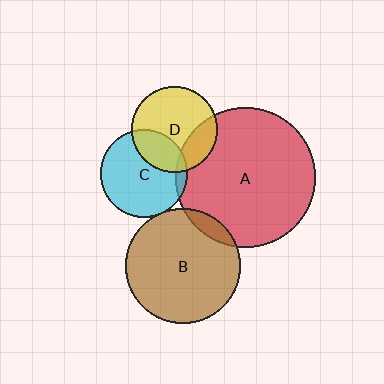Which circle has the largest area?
Circle A (red).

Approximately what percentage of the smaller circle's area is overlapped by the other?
Approximately 10%.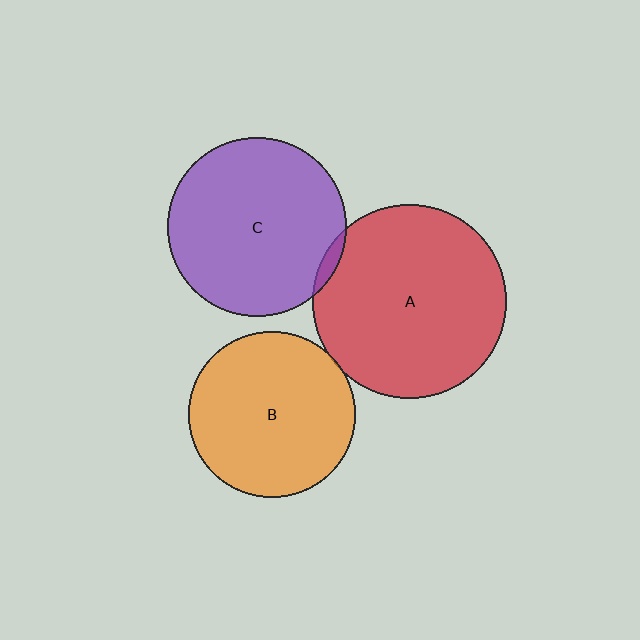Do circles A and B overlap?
Yes.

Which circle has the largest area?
Circle A (red).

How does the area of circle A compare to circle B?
Approximately 1.3 times.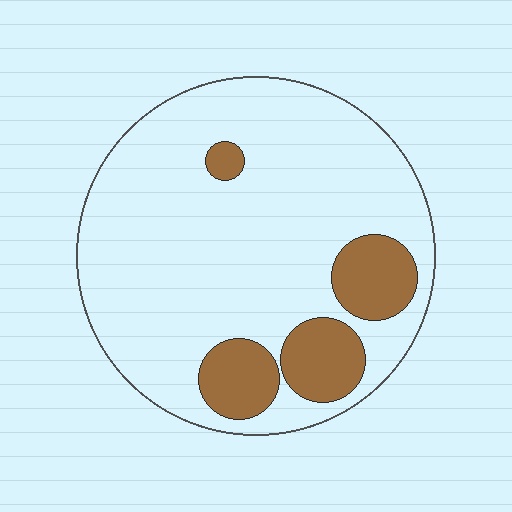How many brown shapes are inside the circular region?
4.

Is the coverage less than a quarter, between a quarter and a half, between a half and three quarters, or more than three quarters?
Less than a quarter.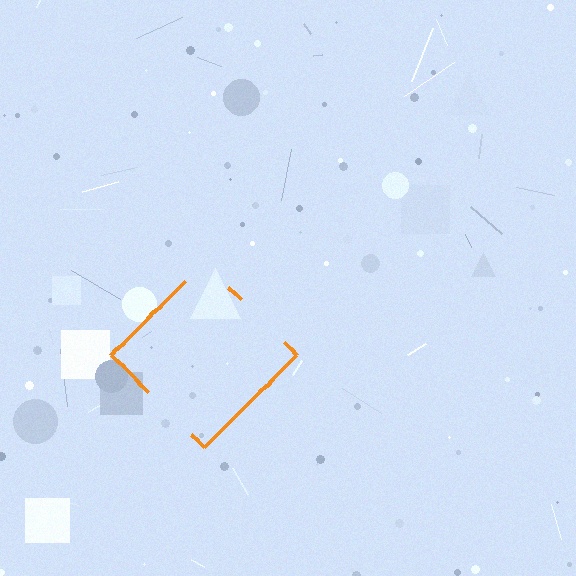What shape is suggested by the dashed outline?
The dashed outline suggests a diamond.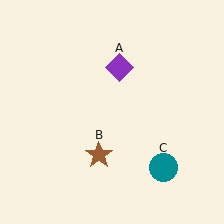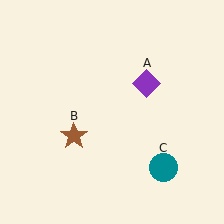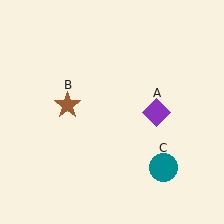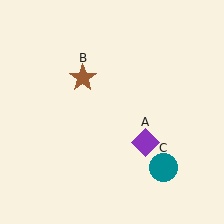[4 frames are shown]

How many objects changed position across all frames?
2 objects changed position: purple diamond (object A), brown star (object B).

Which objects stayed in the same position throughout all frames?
Teal circle (object C) remained stationary.